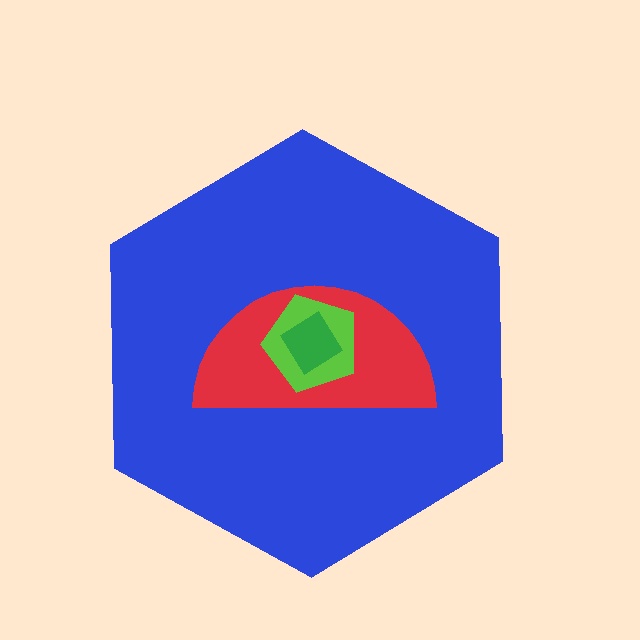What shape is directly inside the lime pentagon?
The green diamond.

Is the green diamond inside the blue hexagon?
Yes.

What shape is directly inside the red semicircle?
The lime pentagon.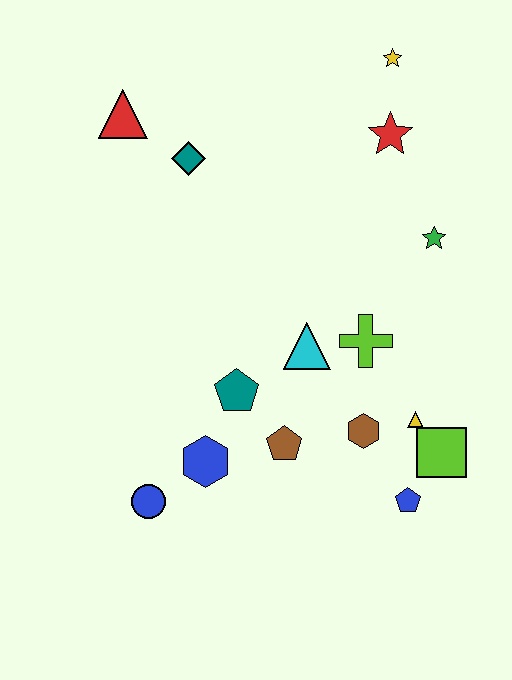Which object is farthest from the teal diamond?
The blue pentagon is farthest from the teal diamond.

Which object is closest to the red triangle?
The teal diamond is closest to the red triangle.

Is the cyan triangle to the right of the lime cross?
No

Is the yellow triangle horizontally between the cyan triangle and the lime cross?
No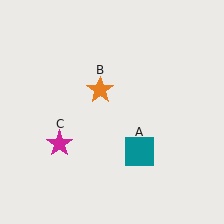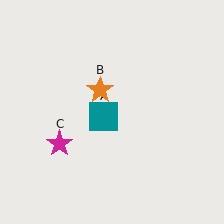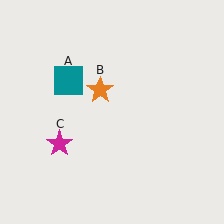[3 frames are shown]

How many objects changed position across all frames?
1 object changed position: teal square (object A).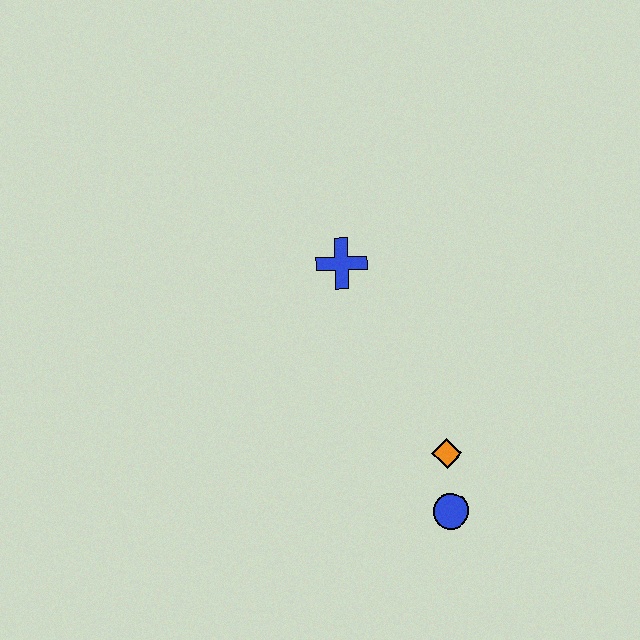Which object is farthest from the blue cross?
The blue circle is farthest from the blue cross.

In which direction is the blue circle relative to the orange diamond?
The blue circle is below the orange diamond.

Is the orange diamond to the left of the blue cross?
No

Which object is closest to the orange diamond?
The blue circle is closest to the orange diamond.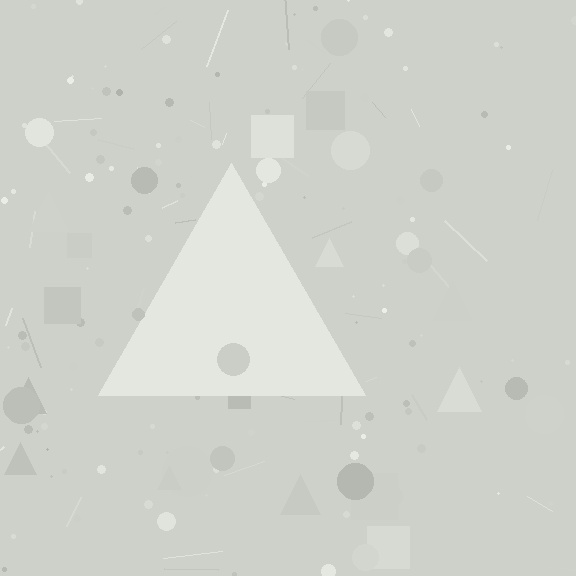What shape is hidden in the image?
A triangle is hidden in the image.